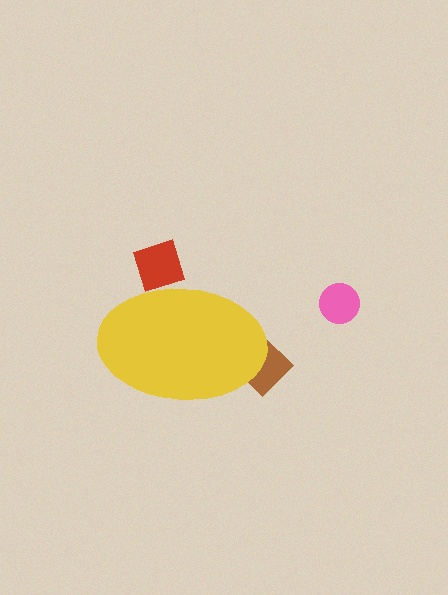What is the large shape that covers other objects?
A yellow ellipse.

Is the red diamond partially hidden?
Yes, the red diamond is partially hidden behind the yellow ellipse.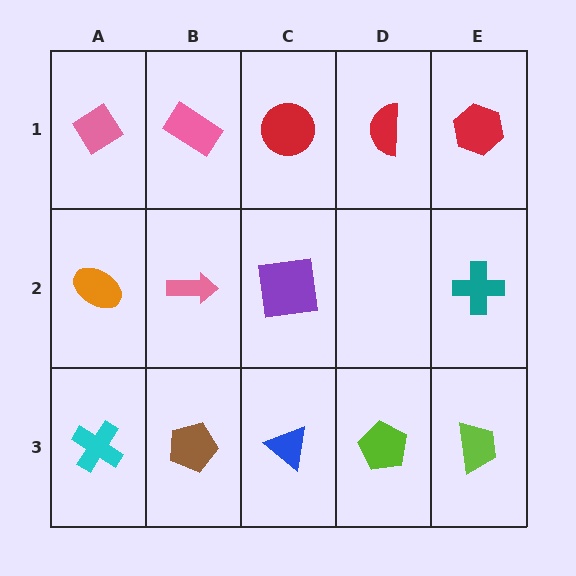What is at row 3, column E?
A lime trapezoid.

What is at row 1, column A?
A pink diamond.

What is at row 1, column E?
A red hexagon.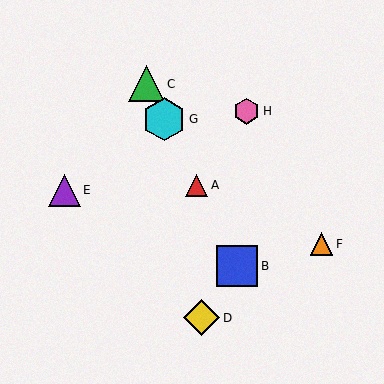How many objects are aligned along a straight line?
4 objects (A, B, C, G) are aligned along a straight line.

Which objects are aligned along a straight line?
Objects A, B, C, G are aligned along a straight line.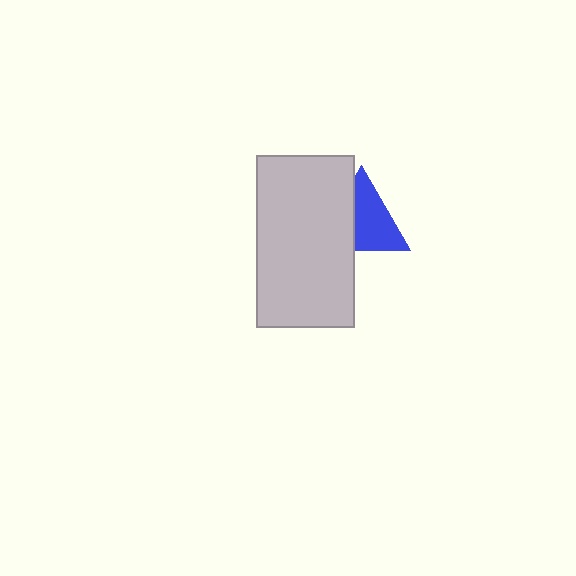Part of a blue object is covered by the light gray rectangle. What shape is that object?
It is a triangle.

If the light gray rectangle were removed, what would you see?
You would see the complete blue triangle.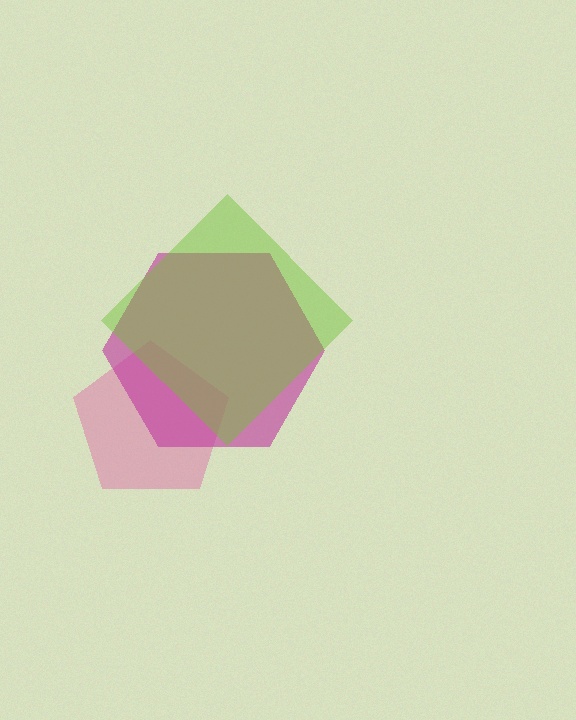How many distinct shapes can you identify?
There are 3 distinct shapes: a pink pentagon, a magenta hexagon, a lime diamond.